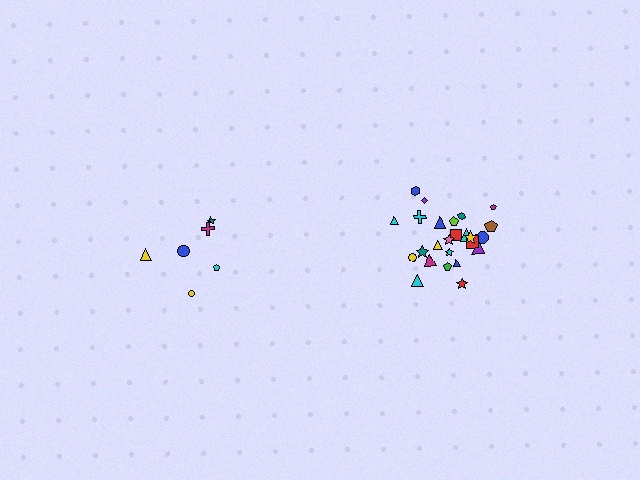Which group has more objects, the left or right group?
The right group.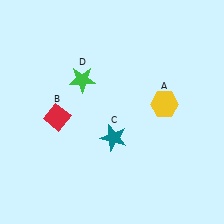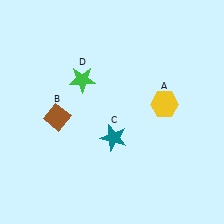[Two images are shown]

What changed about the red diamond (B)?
In Image 1, B is red. In Image 2, it changed to brown.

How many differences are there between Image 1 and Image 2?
There is 1 difference between the two images.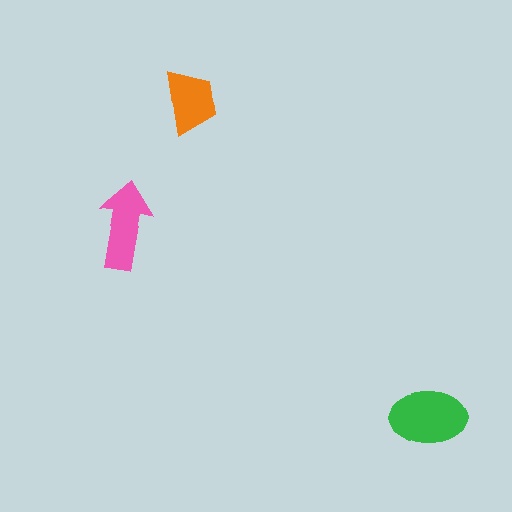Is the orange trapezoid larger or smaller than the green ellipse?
Smaller.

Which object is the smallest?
The orange trapezoid.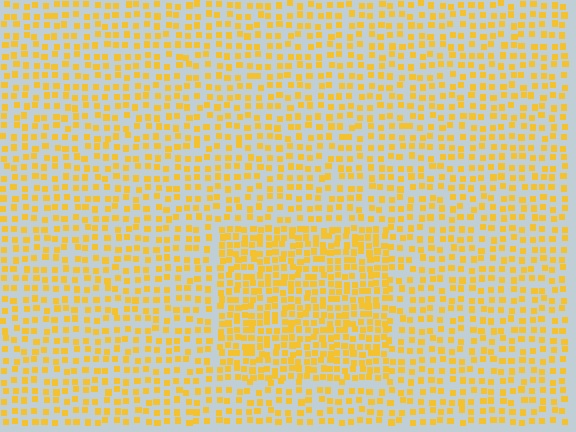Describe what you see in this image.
The image contains small yellow elements arranged at two different densities. A rectangle-shaped region is visible where the elements are more densely packed than the surrounding area.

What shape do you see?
I see a rectangle.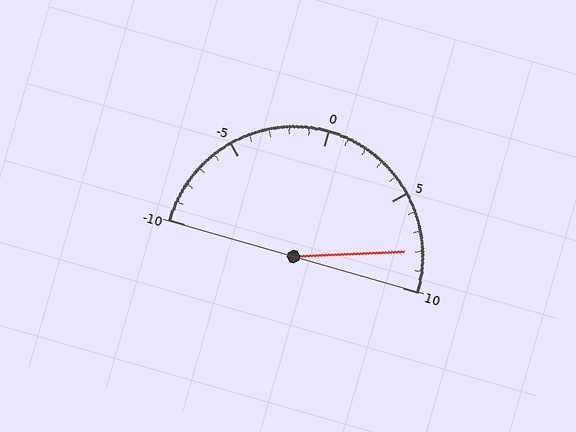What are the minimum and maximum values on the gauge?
The gauge ranges from -10 to 10.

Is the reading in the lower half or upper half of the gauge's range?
The reading is in the upper half of the range (-10 to 10).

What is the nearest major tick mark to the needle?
The nearest major tick mark is 10.